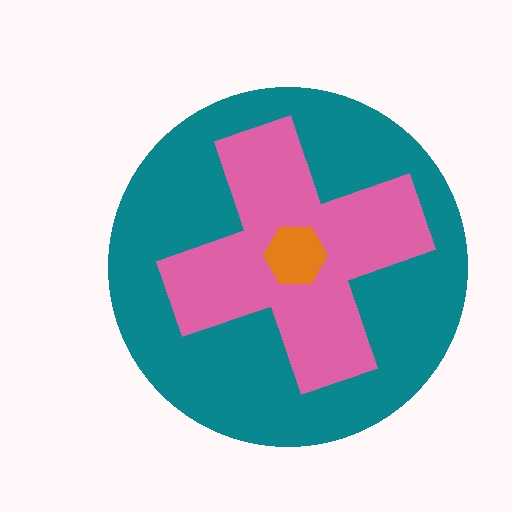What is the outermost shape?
The teal circle.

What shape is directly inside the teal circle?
The pink cross.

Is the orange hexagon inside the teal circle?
Yes.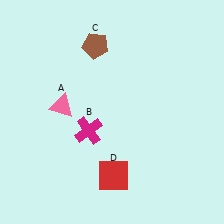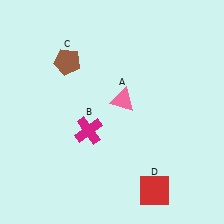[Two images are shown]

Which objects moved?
The objects that moved are: the pink triangle (A), the brown pentagon (C), the red square (D).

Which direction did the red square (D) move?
The red square (D) moved right.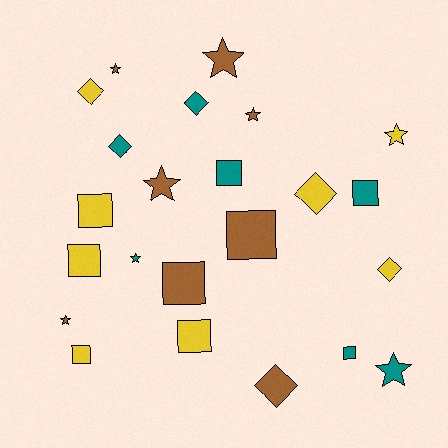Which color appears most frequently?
Brown, with 8 objects.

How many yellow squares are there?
There are 4 yellow squares.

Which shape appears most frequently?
Square, with 9 objects.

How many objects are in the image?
There are 23 objects.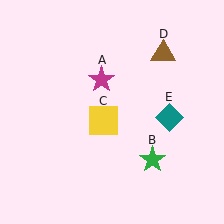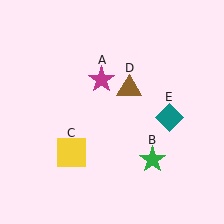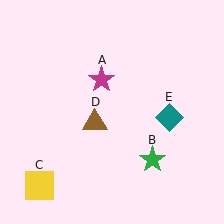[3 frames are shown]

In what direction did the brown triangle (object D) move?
The brown triangle (object D) moved down and to the left.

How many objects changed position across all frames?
2 objects changed position: yellow square (object C), brown triangle (object D).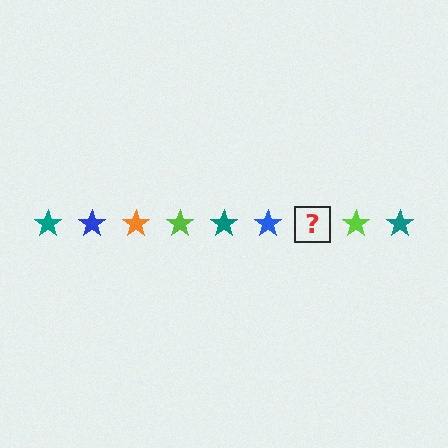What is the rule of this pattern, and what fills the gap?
The rule is that the pattern cycles through teal, blue, orange, lime stars. The gap should be filled with an orange star.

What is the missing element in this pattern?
The missing element is an orange star.